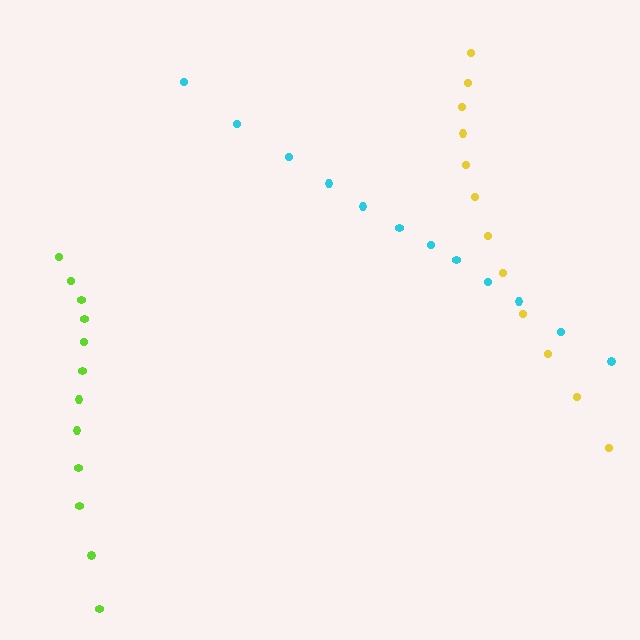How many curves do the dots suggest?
There are 3 distinct paths.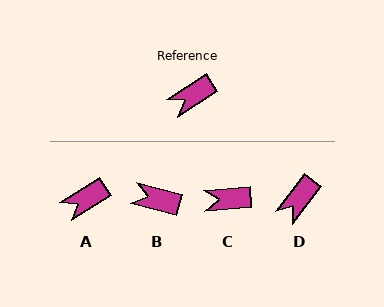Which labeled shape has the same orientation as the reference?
A.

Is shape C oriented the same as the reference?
No, it is off by about 28 degrees.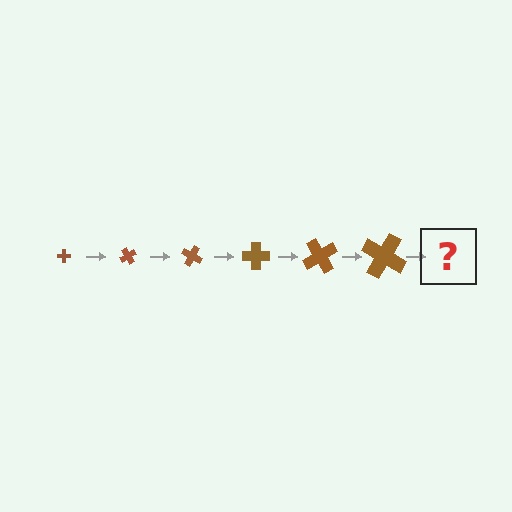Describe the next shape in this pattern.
It should be a cross, larger than the previous one and rotated 360 degrees from the start.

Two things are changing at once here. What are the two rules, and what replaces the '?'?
The two rules are that the cross grows larger each step and it rotates 60 degrees each step. The '?' should be a cross, larger than the previous one and rotated 360 degrees from the start.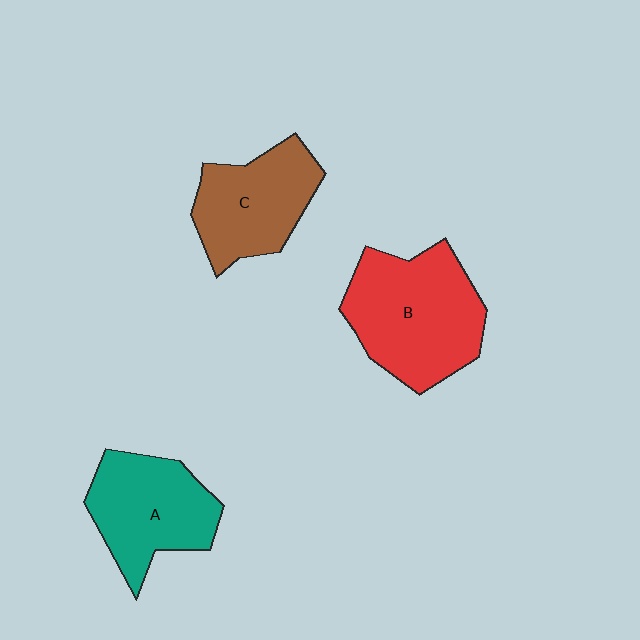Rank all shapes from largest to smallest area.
From largest to smallest: B (red), A (teal), C (brown).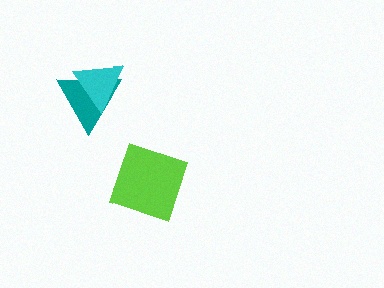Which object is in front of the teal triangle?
The cyan triangle is in front of the teal triangle.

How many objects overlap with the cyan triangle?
1 object overlaps with the cyan triangle.